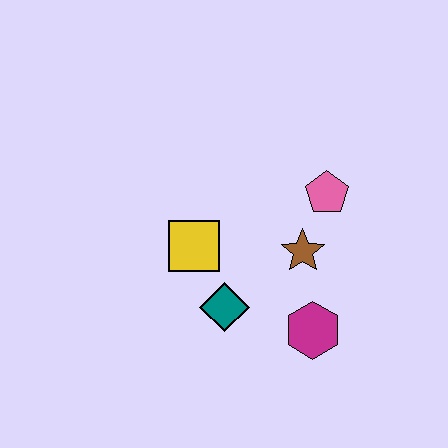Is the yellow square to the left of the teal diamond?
Yes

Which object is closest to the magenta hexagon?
The brown star is closest to the magenta hexagon.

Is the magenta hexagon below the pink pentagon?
Yes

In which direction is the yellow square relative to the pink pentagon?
The yellow square is to the left of the pink pentagon.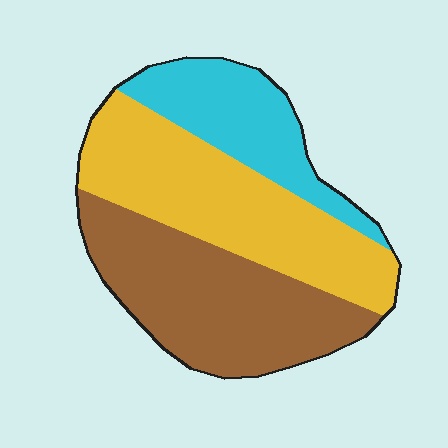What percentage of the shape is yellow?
Yellow covers around 40% of the shape.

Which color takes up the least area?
Cyan, at roughly 20%.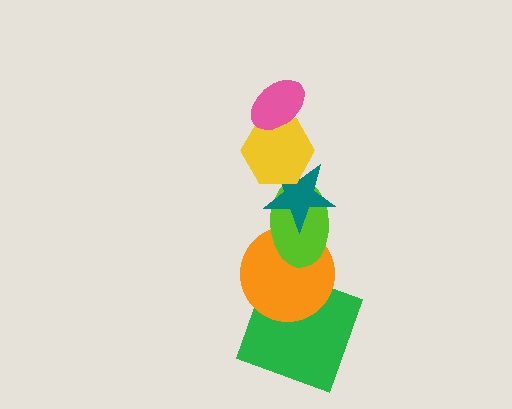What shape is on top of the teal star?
The yellow hexagon is on top of the teal star.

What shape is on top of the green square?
The orange circle is on top of the green square.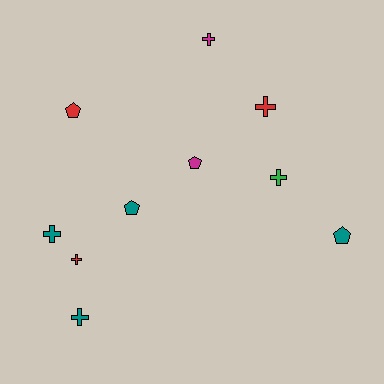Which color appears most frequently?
Teal, with 4 objects.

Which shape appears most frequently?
Cross, with 6 objects.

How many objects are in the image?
There are 10 objects.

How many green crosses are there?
There is 1 green cross.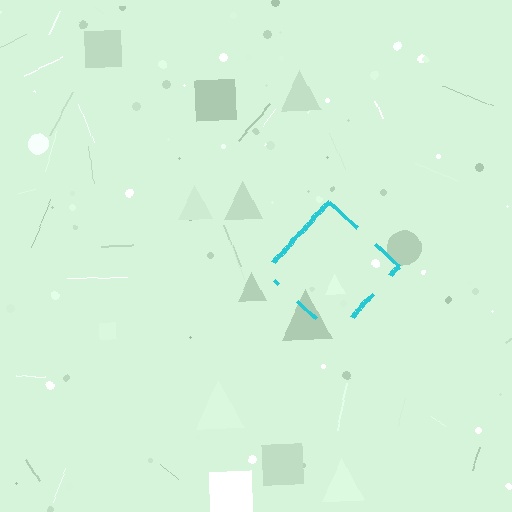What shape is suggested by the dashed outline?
The dashed outline suggests a diamond.